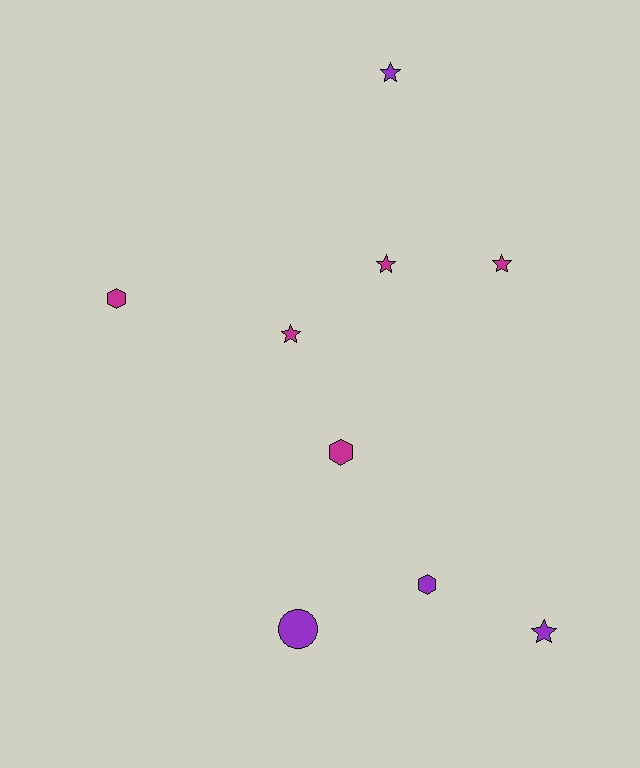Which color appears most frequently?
Magenta, with 5 objects.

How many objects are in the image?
There are 9 objects.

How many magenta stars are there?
There are 3 magenta stars.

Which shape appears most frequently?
Star, with 5 objects.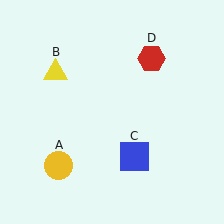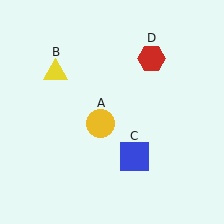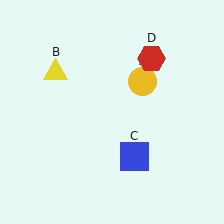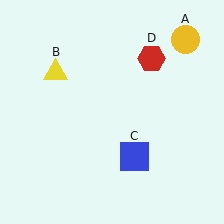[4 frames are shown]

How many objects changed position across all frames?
1 object changed position: yellow circle (object A).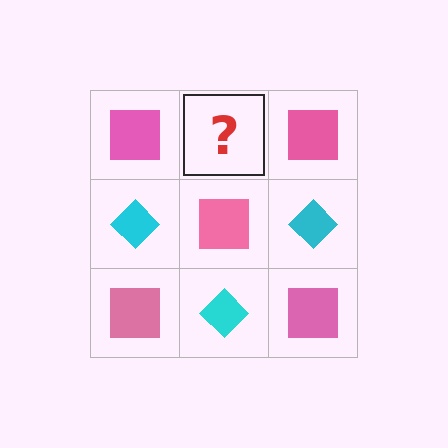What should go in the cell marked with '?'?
The missing cell should contain a cyan diamond.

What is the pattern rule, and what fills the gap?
The rule is that it alternates pink square and cyan diamond in a checkerboard pattern. The gap should be filled with a cyan diamond.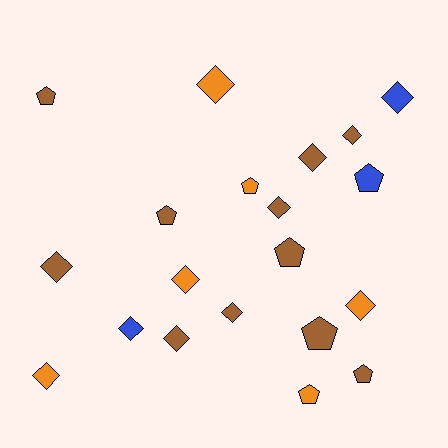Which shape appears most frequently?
Diamond, with 12 objects.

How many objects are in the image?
There are 20 objects.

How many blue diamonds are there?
There are 2 blue diamonds.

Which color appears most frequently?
Brown, with 11 objects.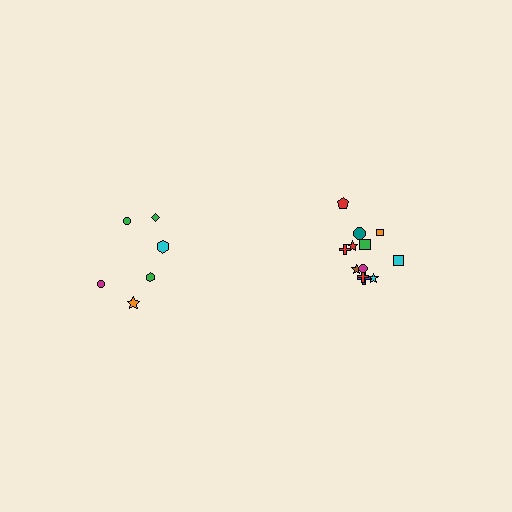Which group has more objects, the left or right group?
The right group.